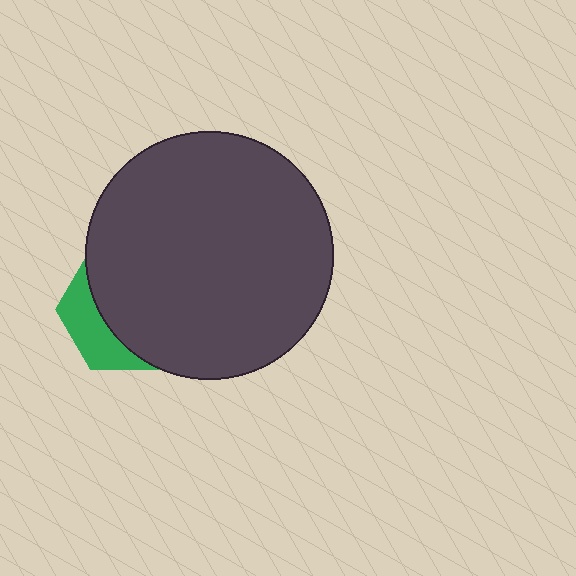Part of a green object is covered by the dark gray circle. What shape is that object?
It is a hexagon.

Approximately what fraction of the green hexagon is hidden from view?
Roughly 69% of the green hexagon is hidden behind the dark gray circle.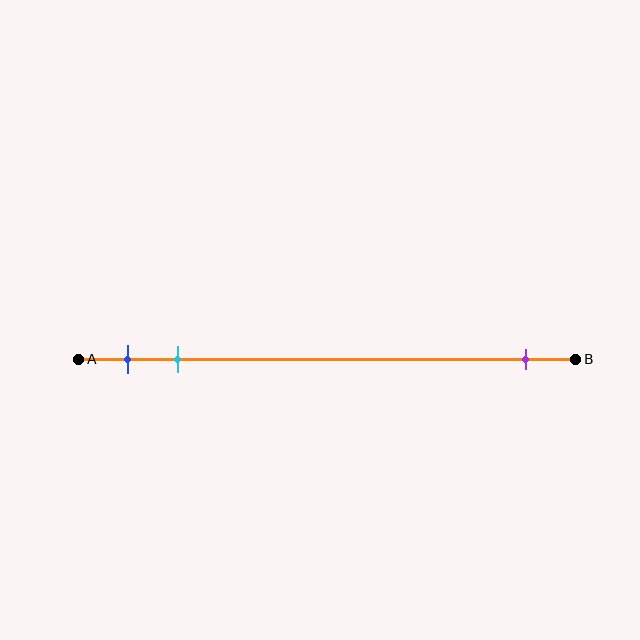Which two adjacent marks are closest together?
The blue and cyan marks are the closest adjacent pair.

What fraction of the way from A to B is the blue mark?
The blue mark is approximately 10% (0.1) of the way from A to B.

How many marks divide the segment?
There are 3 marks dividing the segment.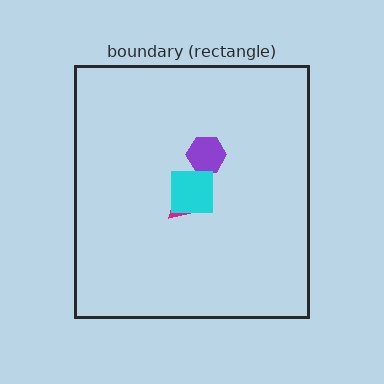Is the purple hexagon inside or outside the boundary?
Inside.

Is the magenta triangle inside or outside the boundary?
Inside.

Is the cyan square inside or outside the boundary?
Inside.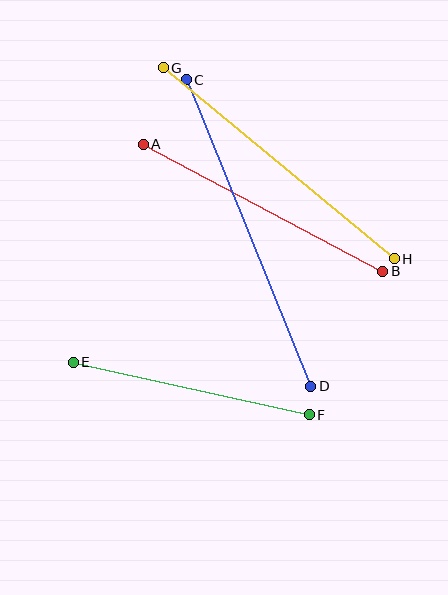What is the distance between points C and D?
The distance is approximately 331 pixels.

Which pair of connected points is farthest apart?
Points C and D are farthest apart.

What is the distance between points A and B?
The distance is approximately 271 pixels.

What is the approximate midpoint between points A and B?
The midpoint is at approximately (263, 208) pixels.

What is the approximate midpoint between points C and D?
The midpoint is at approximately (248, 233) pixels.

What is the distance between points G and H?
The distance is approximately 300 pixels.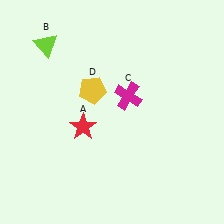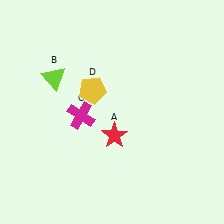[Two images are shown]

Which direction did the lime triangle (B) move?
The lime triangle (B) moved down.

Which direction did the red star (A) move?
The red star (A) moved right.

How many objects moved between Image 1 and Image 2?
3 objects moved between the two images.